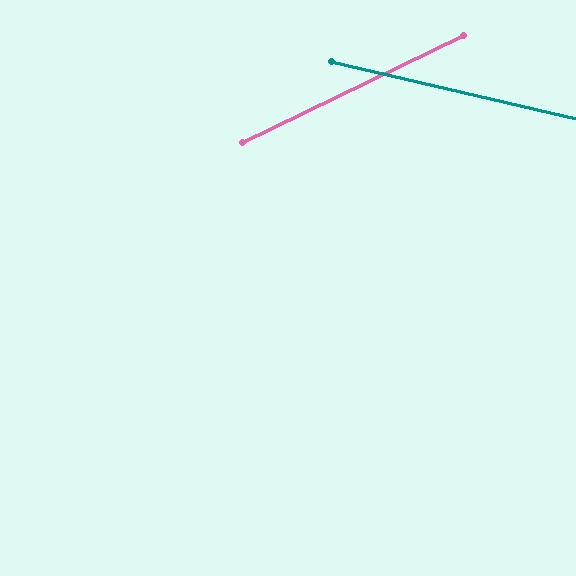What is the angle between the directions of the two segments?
Approximately 39 degrees.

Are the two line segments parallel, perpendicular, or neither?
Neither parallel nor perpendicular — they differ by about 39°.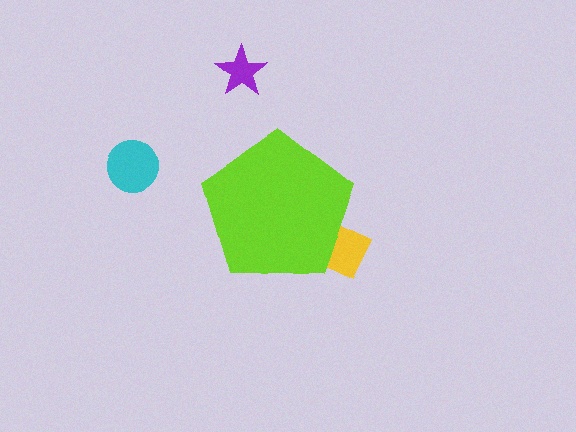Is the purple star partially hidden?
No, the purple star is fully visible.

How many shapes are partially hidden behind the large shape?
1 shape is partially hidden.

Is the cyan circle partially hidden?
No, the cyan circle is fully visible.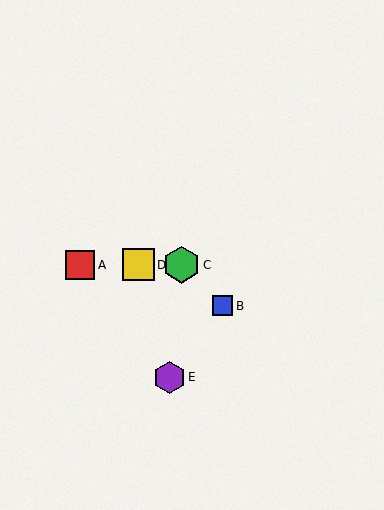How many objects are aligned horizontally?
3 objects (A, C, D) are aligned horizontally.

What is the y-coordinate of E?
Object E is at y≈377.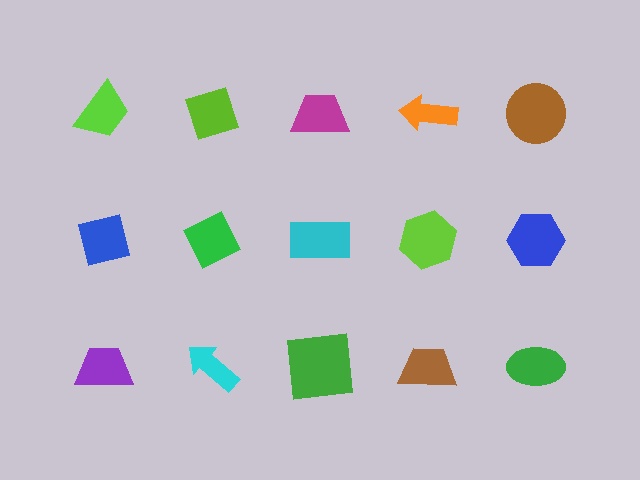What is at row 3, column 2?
A cyan arrow.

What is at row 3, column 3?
A green square.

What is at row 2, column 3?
A cyan rectangle.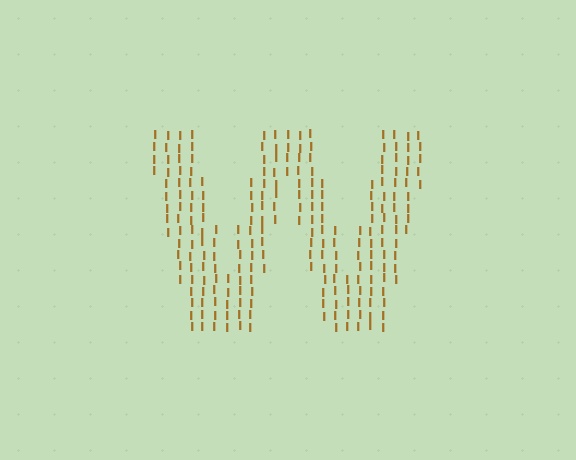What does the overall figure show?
The overall figure shows the letter W.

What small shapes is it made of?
It is made of small letter I's.